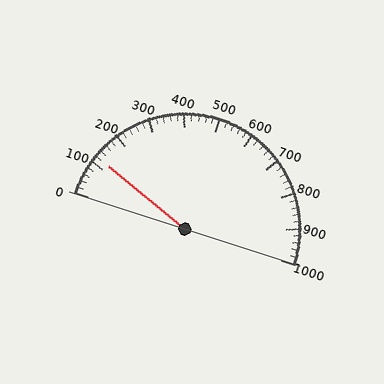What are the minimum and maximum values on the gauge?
The gauge ranges from 0 to 1000.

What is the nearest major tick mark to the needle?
The nearest major tick mark is 100.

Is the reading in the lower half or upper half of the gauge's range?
The reading is in the lower half of the range (0 to 1000).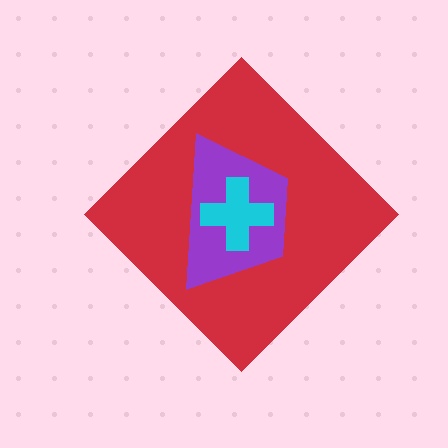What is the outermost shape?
The red diamond.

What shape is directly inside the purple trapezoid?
The cyan cross.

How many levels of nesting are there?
3.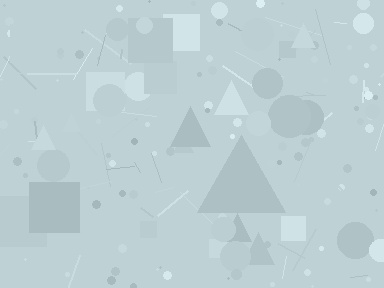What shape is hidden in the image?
A triangle is hidden in the image.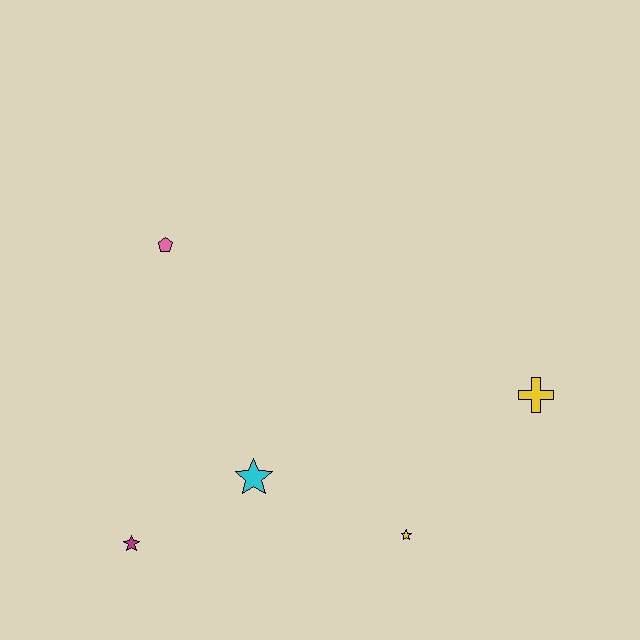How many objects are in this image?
There are 5 objects.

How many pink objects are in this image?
There is 1 pink object.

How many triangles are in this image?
There are no triangles.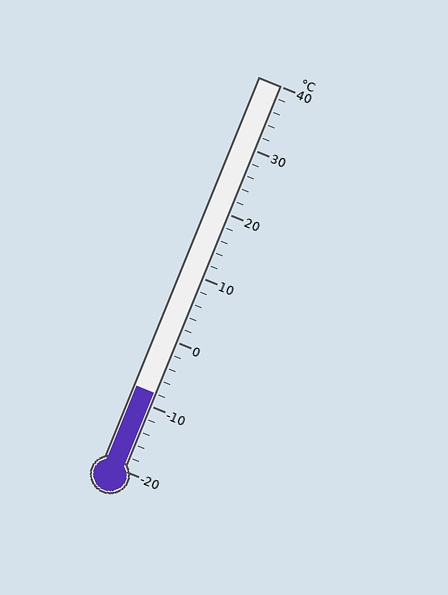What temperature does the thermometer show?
The thermometer shows approximately -8°C.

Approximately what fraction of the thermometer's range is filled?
The thermometer is filled to approximately 20% of its range.